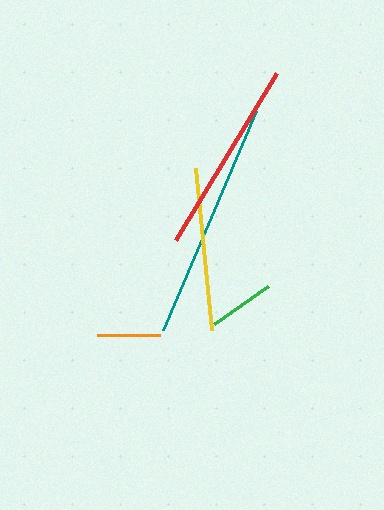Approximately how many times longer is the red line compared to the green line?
The red line is approximately 3.0 times the length of the green line.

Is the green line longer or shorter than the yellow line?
The yellow line is longer than the green line.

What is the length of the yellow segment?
The yellow segment is approximately 163 pixels long.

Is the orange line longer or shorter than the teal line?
The teal line is longer than the orange line.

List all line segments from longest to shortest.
From longest to shortest: teal, red, yellow, green, orange.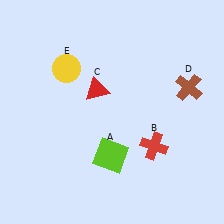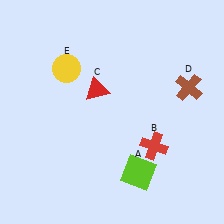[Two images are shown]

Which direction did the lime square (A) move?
The lime square (A) moved right.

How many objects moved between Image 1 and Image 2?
1 object moved between the two images.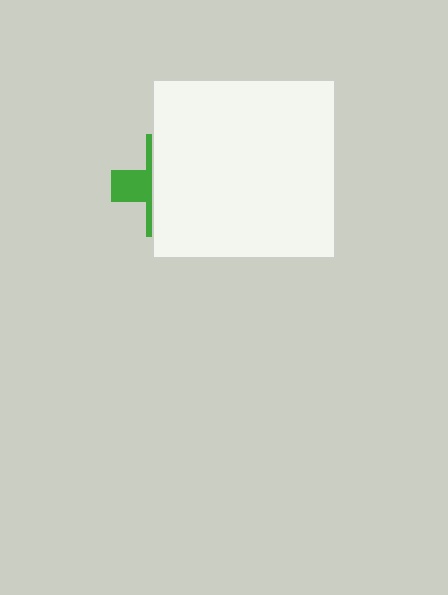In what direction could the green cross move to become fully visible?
The green cross could move left. That would shift it out from behind the white rectangle entirely.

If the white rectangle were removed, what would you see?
You would see the complete green cross.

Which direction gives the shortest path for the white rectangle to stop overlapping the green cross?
Moving right gives the shortest separation.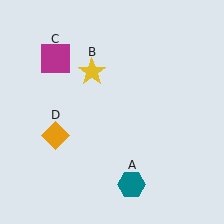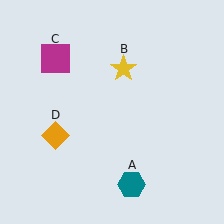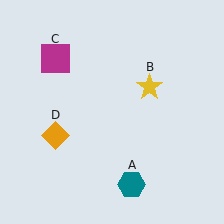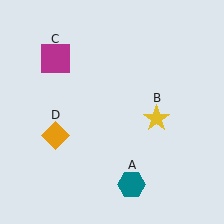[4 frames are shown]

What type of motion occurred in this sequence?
The yellow star (object B) rotated clockwise around the center of the scene.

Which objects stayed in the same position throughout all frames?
Teal hexagon (object A) and magenta square (object C) and orange diamond (object D) remained stationary.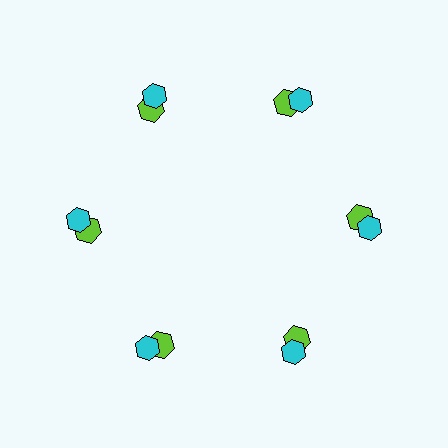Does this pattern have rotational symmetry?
Yes, this pattern has 6-fold rotational symmetry. It looks the same after rotating 60 degrees around the center.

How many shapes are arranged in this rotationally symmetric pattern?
There are 12 shapes, arranged in 6 groups of 2.